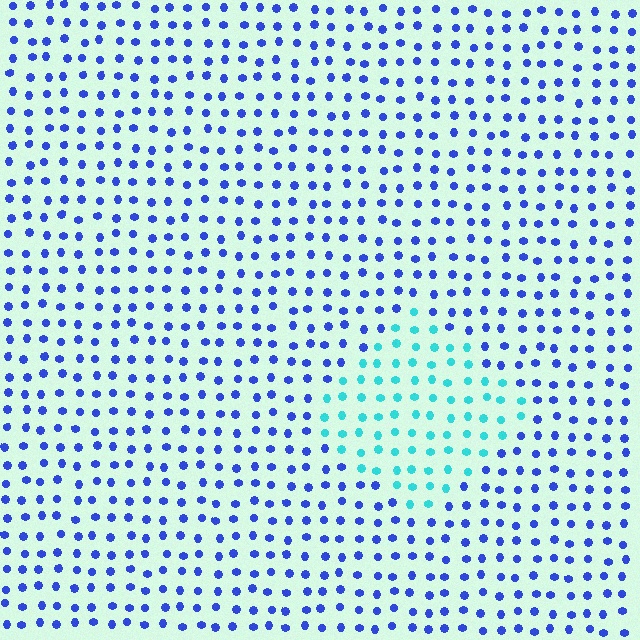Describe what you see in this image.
The image is filled with small blue elements in a uniform arrangement. A diamond-shaped region is visible where the elements are tinted to a slightly different hue, forming a subtle color boundary.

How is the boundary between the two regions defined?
The boundary is defined purely by a slight shift in hue (about 52 degrees). Spacing, size, and orientation are identical on both sides.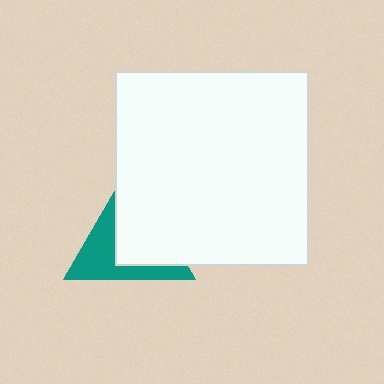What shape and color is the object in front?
The object in front is a white square.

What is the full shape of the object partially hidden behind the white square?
The partially hidden object is a teal triangle.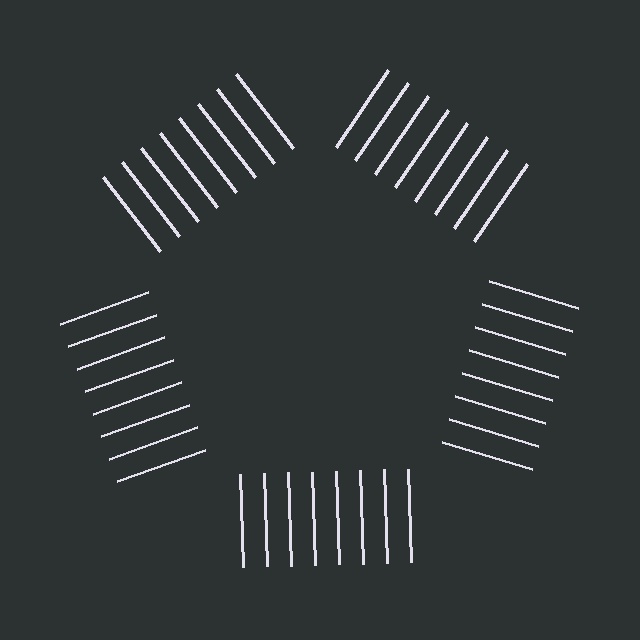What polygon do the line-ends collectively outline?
An illusory pentagon — the line segments terminate on its edges but no continuous stroke is drawn.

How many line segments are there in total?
40 — 8 along each of the 5 edges.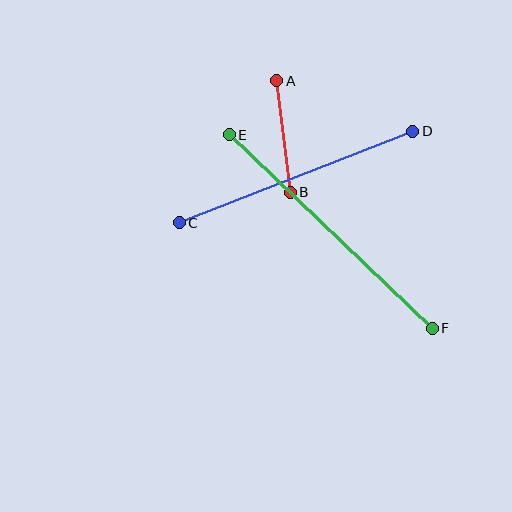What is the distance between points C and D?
The distance is approximately 251 pixels.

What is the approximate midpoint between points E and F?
The midpoint is at approximately (331, 231) pixels.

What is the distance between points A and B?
The distance is approximately 112 pixels.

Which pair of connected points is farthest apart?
Points E and F are farthest apart.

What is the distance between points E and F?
The distance is approximately 281 pixels.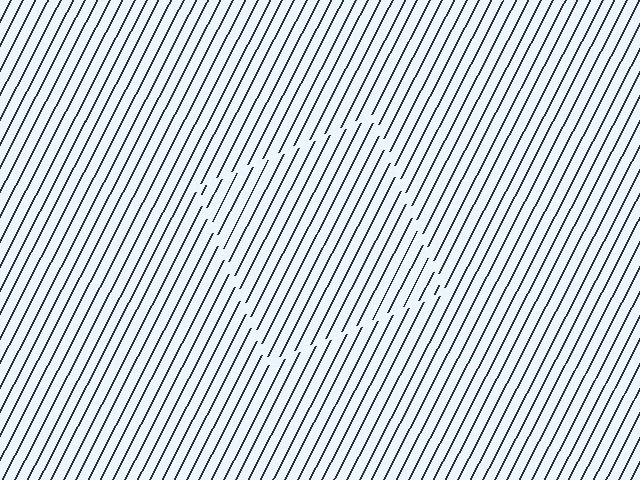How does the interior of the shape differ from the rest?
The interior of the shape contains the same grating, shifted by half a period — the contour is defined by the phase discontinuity where line-ends from the inner and outer gratings abut.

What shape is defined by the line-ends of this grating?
An illusory square. The interior of the shape contains the same grating, shifted by half a period — the contour is defined by the phase discontinuity where line-ends from the inner and outer gratings abut.